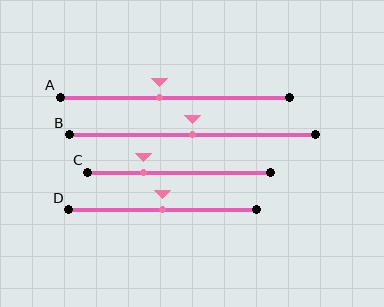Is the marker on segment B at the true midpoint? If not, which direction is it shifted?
Yes, the marker on segment B is at the true midpoint.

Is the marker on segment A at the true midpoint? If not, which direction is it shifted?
No, the marker on segment A is shifted to the left by about 7% of the segment length.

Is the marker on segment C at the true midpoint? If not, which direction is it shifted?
No, the marker on segment C is shifted to the left by about 19% of the segment length.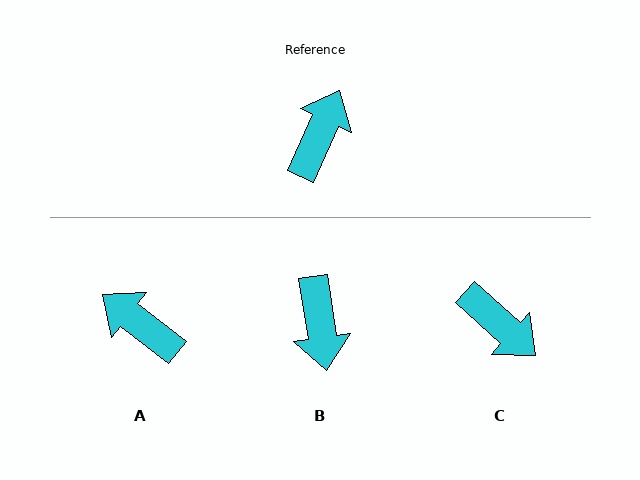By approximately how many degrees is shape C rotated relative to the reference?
Approximately 108 degrees clockwise.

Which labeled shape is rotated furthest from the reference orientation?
B, about 147 degrees away.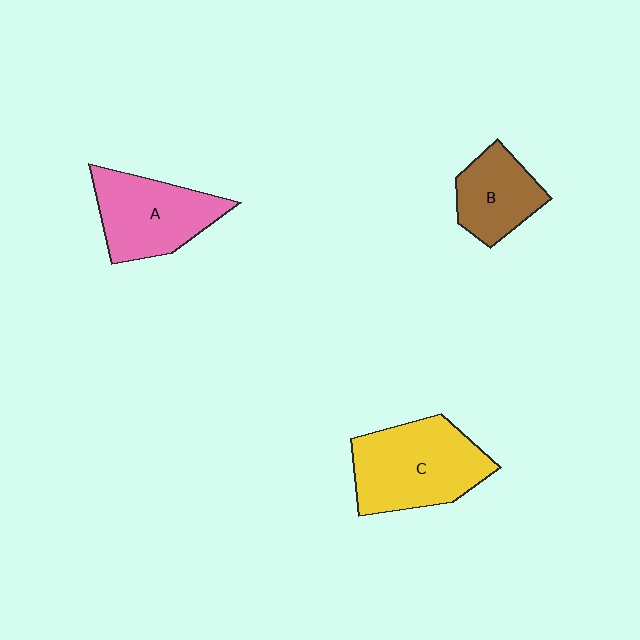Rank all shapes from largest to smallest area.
From largest to smallest: C (yellow), A (pink), B (brown).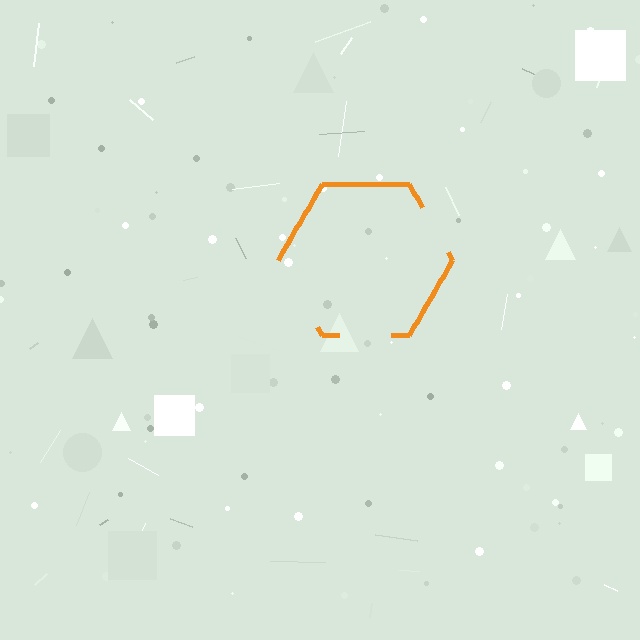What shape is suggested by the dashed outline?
The dashed outline suggests a hexagon.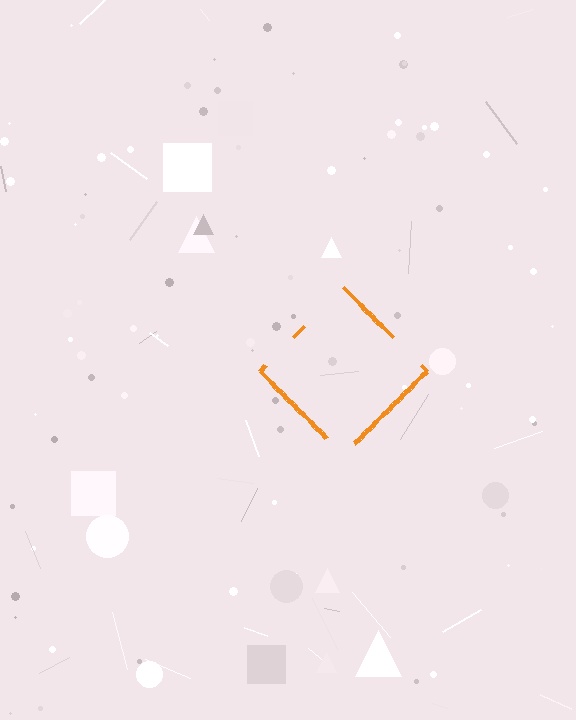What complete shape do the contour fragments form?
The contour fragments form a diamond.